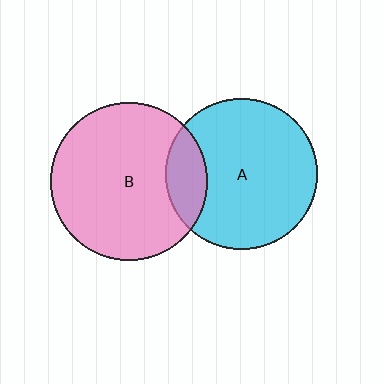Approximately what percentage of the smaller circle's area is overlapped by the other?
Approximately 15%.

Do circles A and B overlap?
Yes.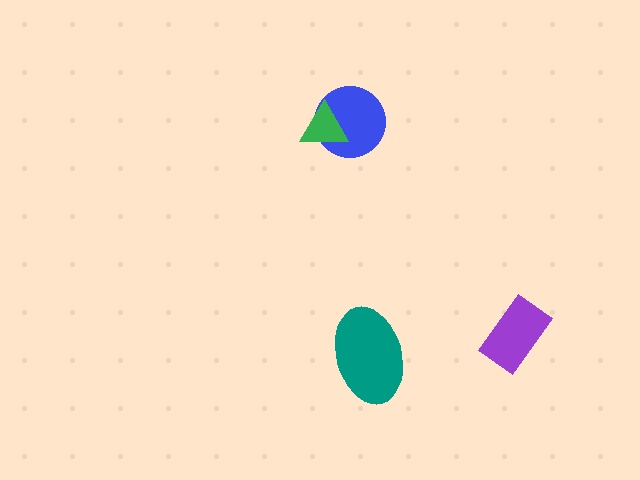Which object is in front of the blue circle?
The green triangle is in front of the blue circle.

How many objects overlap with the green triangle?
1 object overlaps with the green triangle.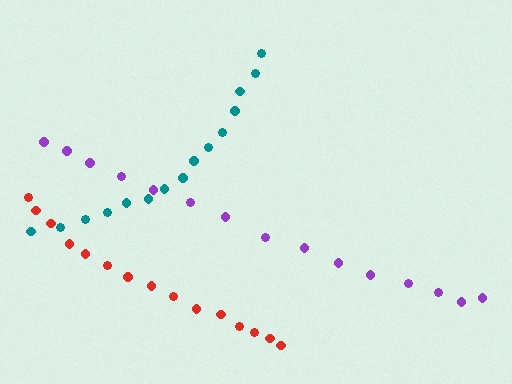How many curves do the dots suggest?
There are 3 distinct paths.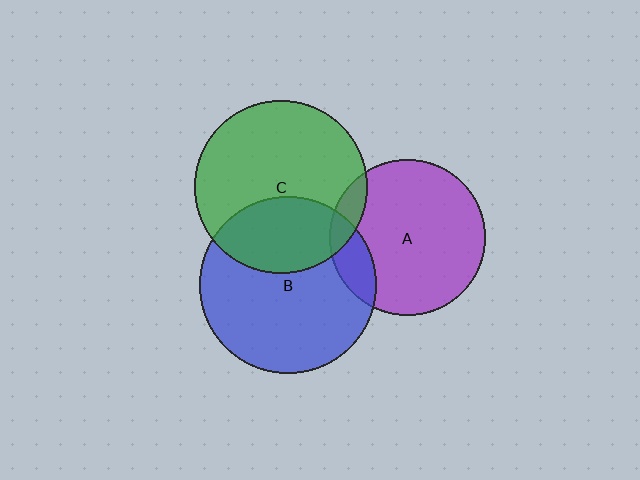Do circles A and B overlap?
Yes.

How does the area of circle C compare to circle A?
Approximately 1.2 times.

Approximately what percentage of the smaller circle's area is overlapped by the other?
Approximately 15%.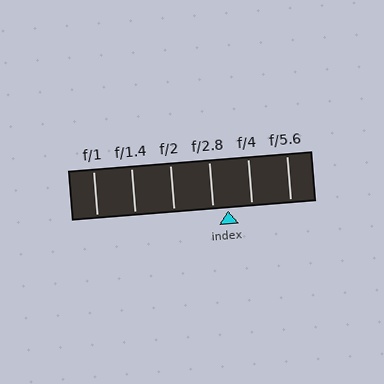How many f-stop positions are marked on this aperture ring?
There are 6 f-stop positions marked.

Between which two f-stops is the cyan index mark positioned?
The index mark is between f/2.8 and f/4.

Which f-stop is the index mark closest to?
The index mark is closest to f/2.8.